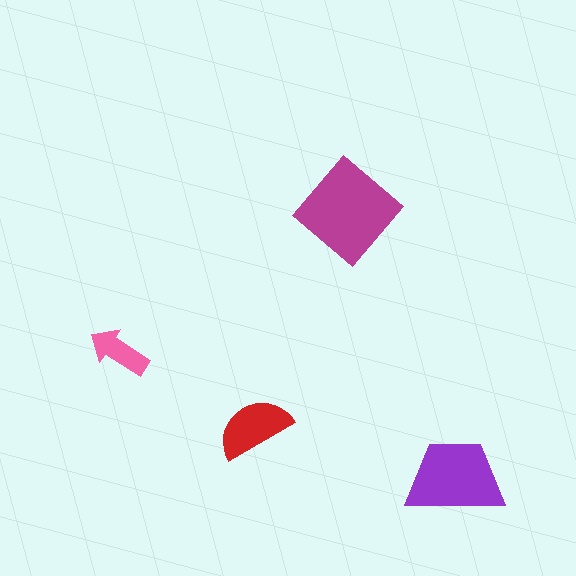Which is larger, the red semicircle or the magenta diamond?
The magenta diamond.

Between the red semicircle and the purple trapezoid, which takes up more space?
The purple trapezoid.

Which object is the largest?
The magenta diamond.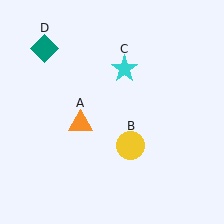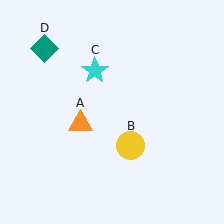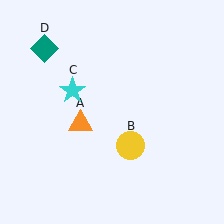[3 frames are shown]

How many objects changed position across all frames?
1 object changed position: cyan star (object C).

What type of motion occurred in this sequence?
The cyan star (object C) rotated counterclockwise around the center of the scene.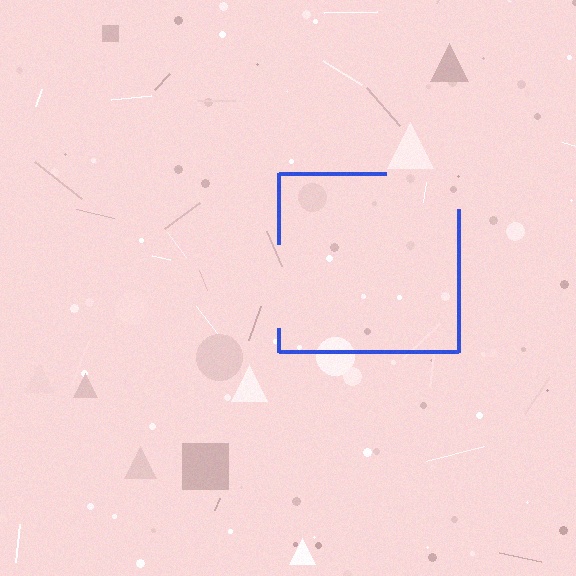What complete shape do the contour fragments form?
The contour fragments form a square.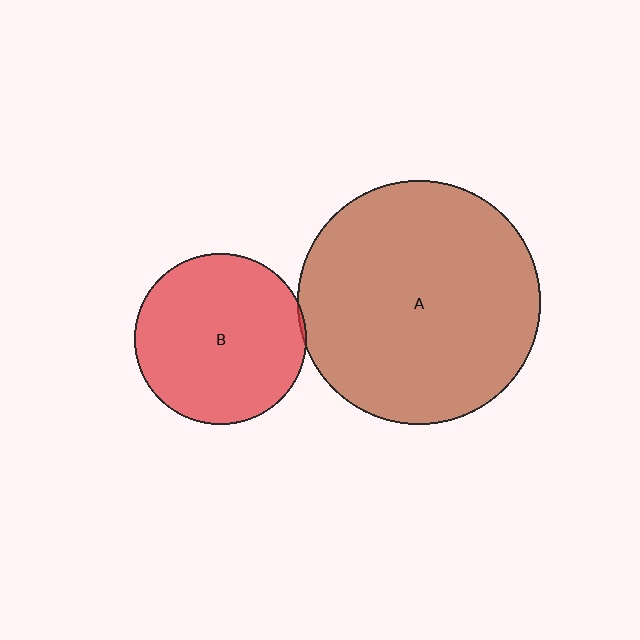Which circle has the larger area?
Circle A (brown).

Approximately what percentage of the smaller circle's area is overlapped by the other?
Approximately 5%.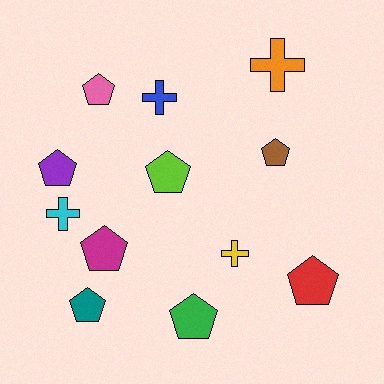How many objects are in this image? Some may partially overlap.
There are 12 objects.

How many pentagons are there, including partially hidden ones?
There are 8 pentagons.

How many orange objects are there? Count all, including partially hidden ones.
There is 1 orange object.